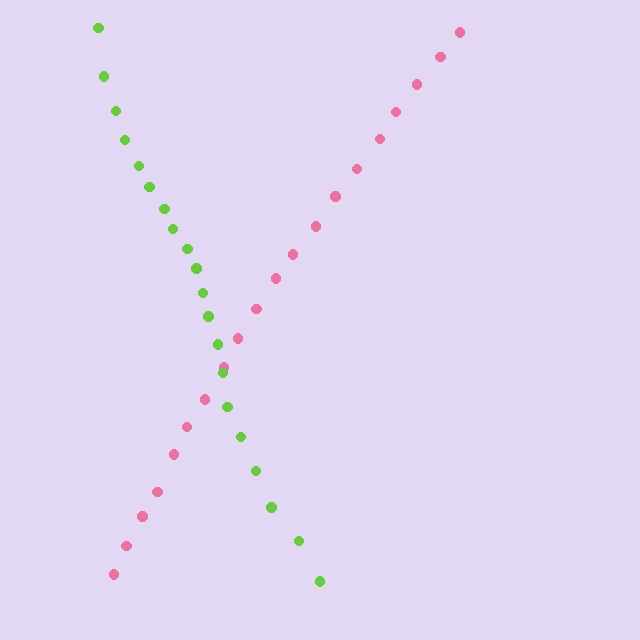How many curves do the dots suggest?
There are 2 distinct paths.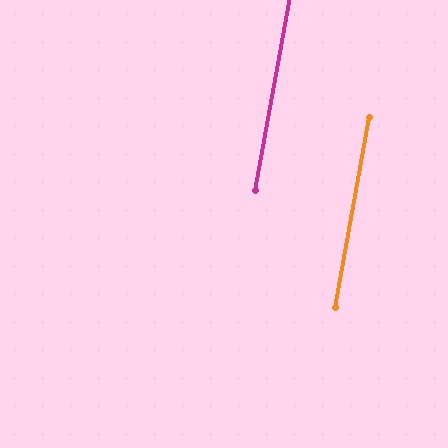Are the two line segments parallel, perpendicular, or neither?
Parallel — their directions differ by only 0.0°.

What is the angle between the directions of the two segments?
Approximately 0 degrees.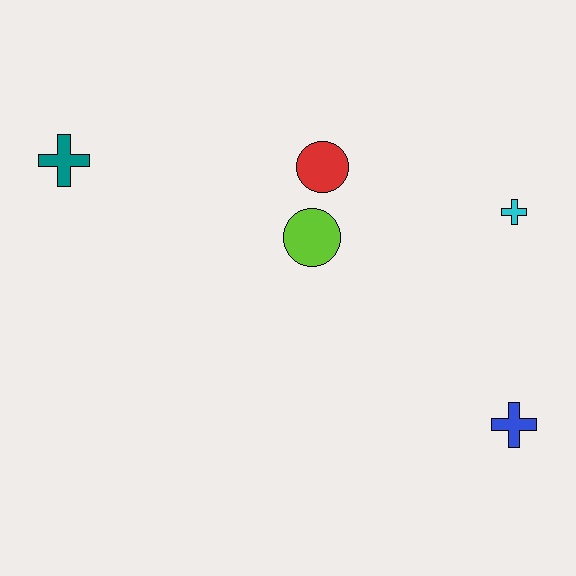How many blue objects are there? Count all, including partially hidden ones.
There is 1 blue object.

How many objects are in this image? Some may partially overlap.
There are 5 objects.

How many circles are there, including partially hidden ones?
There are 2 circles.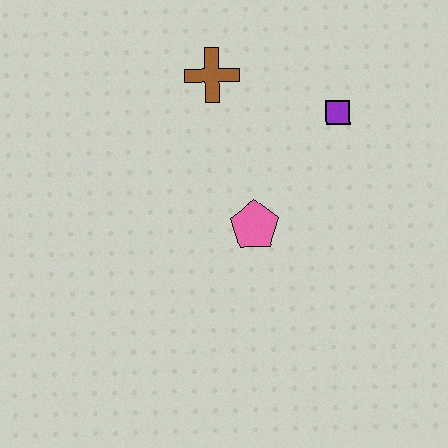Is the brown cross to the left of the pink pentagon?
Yes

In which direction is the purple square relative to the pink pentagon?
The purple square is above the pink pentagon.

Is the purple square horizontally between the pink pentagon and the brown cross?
No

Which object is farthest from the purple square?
The pink pentagon is farthest from the purple square.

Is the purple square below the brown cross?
Yes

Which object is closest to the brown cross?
The purple square is closest to the brown cross.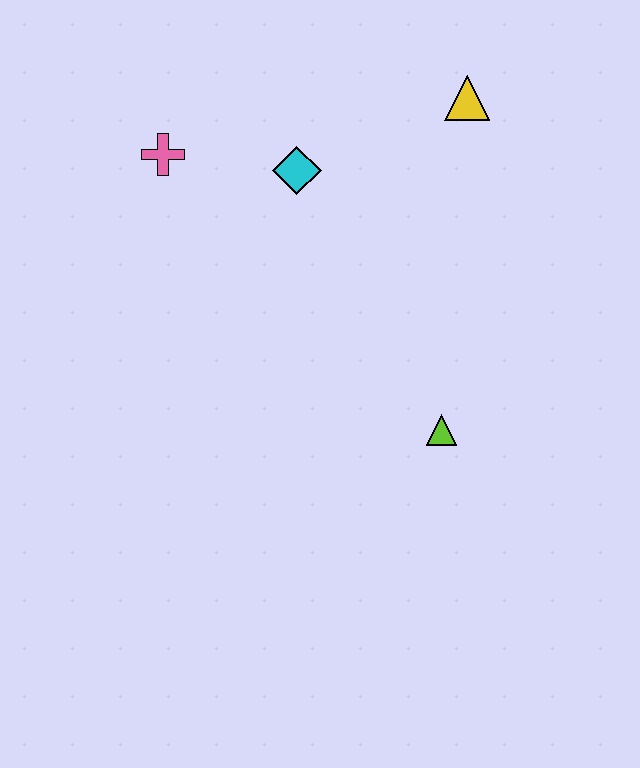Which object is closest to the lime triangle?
The cyan diamond is closest to the lime triangle.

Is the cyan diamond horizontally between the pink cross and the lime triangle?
Yes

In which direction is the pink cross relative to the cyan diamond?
The pink cross is to the left of the cyan diamond.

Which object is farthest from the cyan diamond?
The lime triangle is farthest from the cyan diamond.